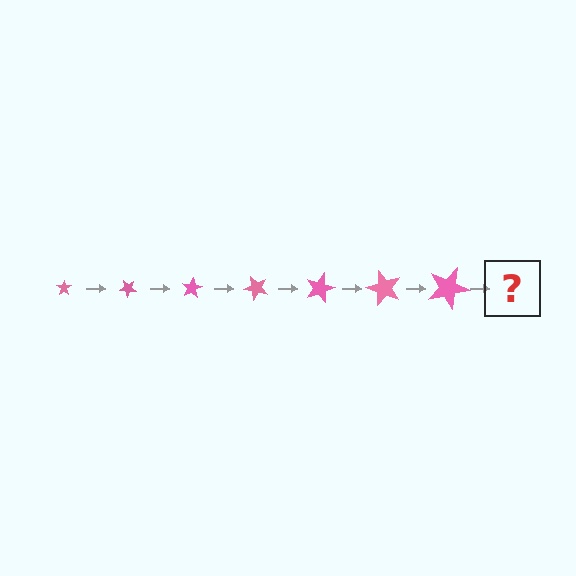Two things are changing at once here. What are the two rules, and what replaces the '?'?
The two rules are that the star grows larger each step and it rotates 40 degrees each step. The '?' should be a star, larger than the previous one and rotated 280 degrees from the start.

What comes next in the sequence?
The next element should be a star, larger than the previous one and rotated 280 degrees from the start.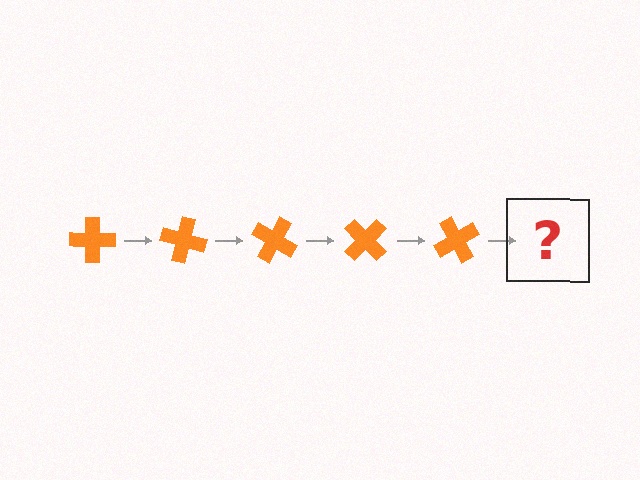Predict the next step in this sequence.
The next step is an orange cross rotated 75 degrees.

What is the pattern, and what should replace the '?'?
The pattern is that the cross rotates 15 degrees each step. The '?' should be an orange cross rotated 75 degrees.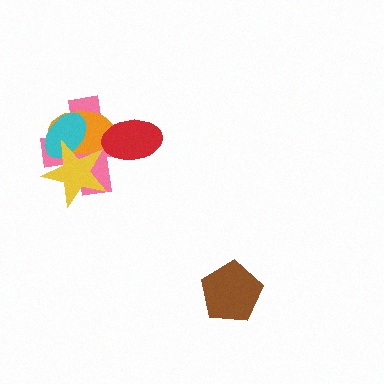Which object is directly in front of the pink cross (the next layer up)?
The orange ellipse is directly in front of the pink cross.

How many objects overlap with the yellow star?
3 objects overlap with the yellow star.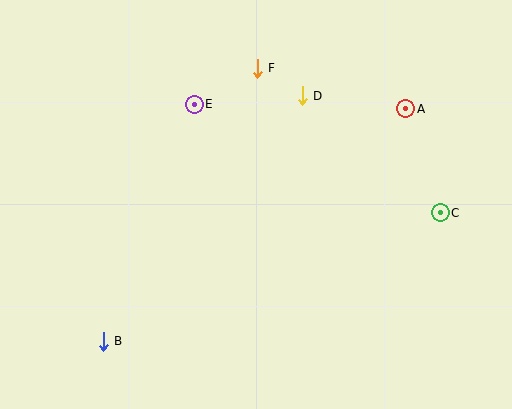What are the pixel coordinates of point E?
Point E is at (194, 104).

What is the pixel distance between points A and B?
The distance between A and B is 382 pixels.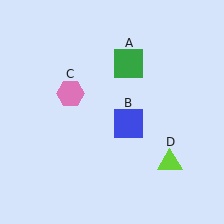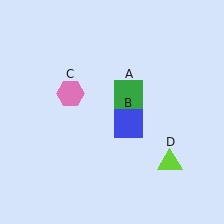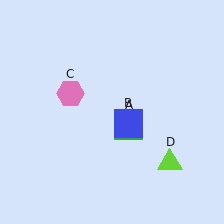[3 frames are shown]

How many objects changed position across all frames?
1 object changed position: green square (object A).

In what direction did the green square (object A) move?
The green square (object A) moved down.